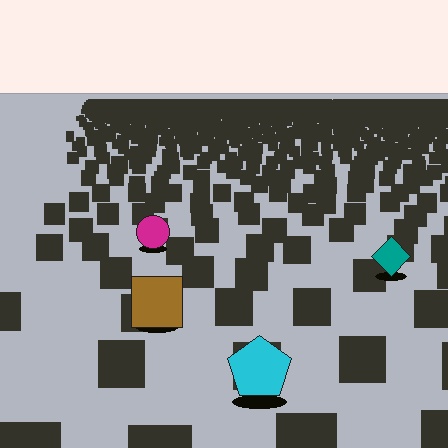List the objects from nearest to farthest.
From nearest to farthest: the cyan pentagon, the brown square, the teal diamond, the magenta circle.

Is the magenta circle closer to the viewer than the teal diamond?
No. The teal diamond is closer — you can tell from the texture gradient: the ground texture is coarser near it.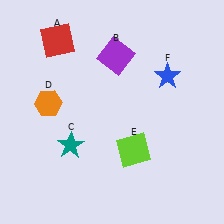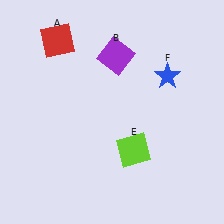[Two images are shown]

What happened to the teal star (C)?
The teal star (C) was removed in Image 2. It was in the bottom-left area of Image 1.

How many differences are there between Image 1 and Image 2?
There are 2 differences between the two images.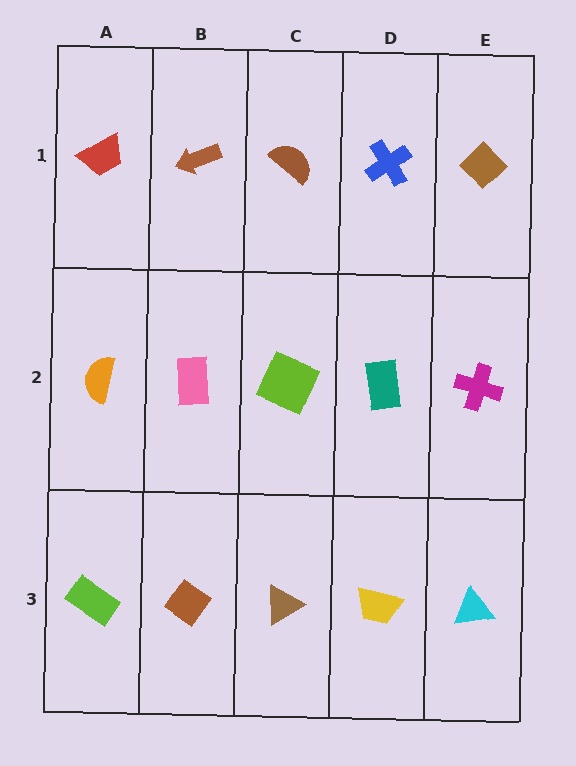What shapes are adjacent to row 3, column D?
A teal rectangle (row 2, column D), a brown triangle (row 3, column C), a cyan triangle (row 3, column E).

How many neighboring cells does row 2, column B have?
4.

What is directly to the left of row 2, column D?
A lime square.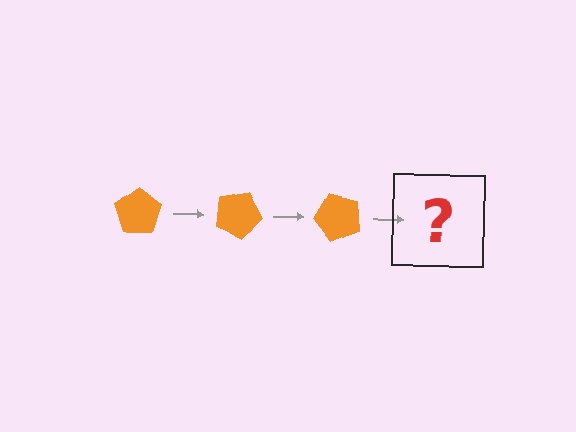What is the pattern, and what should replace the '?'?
The pattern is that the pentagon rotates 25 degrees each step. The '?' should be an orange pentagon rotated 75 degrees.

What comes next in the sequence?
The next element should be an orange pentagon rotated 75 degrees.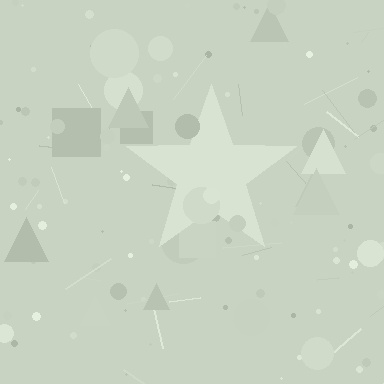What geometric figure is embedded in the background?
A star is embedded in the background.